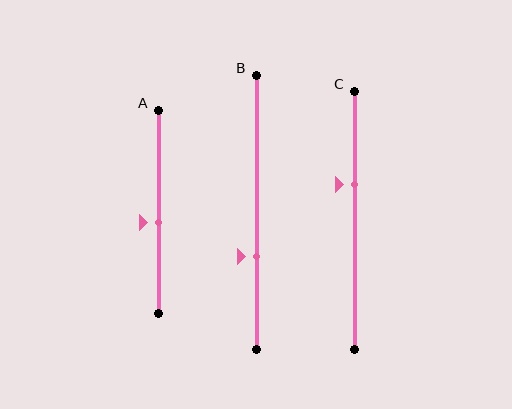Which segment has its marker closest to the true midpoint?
Segment A has its marker closest to the true midpoint.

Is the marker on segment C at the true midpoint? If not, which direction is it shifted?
No, the marker on segment C is shifted upward by about 14% of the segment length.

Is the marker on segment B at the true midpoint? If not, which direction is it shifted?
No, the marker on segment B is shifted downward by about 16% of the segment length.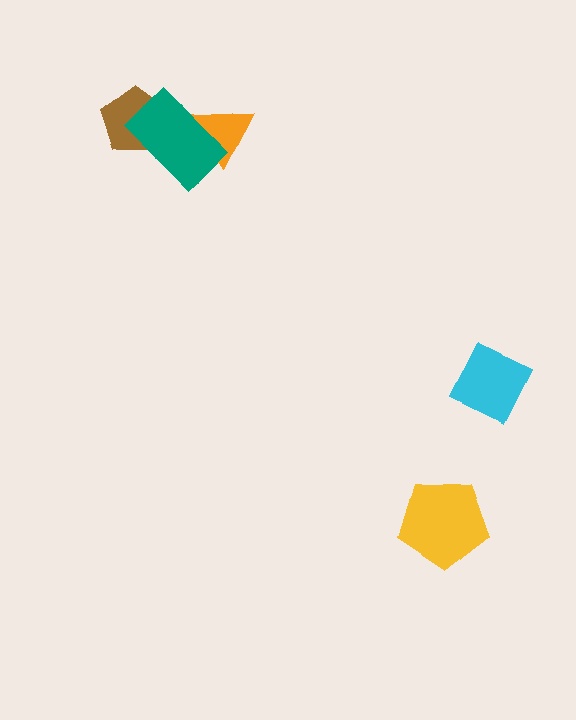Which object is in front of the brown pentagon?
The teal rectangle is in front of the brown pentagon.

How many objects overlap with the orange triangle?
1 object overlaps with the orange triangle.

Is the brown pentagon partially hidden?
Yes, it is partially covered by another shape.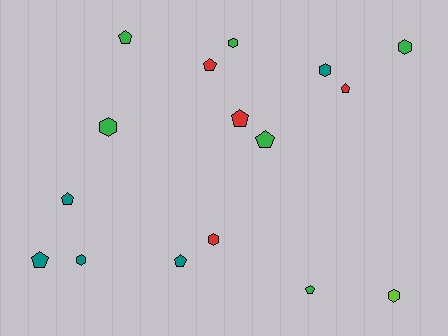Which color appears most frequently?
Green, with 6 objects.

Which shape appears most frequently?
Pentagon, with 9 objects.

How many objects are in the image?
There are 16 objects.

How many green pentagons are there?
There are 3 green pentagons.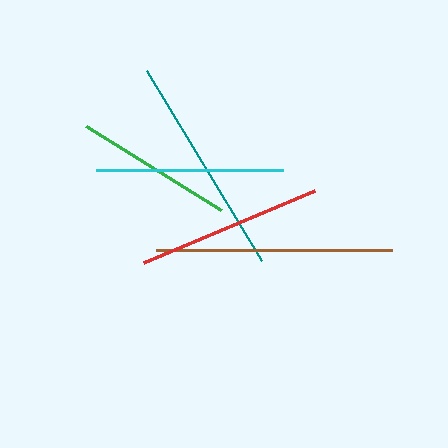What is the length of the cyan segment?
The cyan segment is approximately 187 pixels long.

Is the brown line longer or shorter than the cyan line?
The brown line is longer than the cyan line.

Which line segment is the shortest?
The green line is the shortest at approximately 159 pixels.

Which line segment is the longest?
The brown line is the longest at approximately 237 pixels.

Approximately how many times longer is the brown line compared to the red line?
The brown line is approximately 1.3 times the length of the red line.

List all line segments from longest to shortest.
From longest to shortest: brown, teal, cyan, red, green.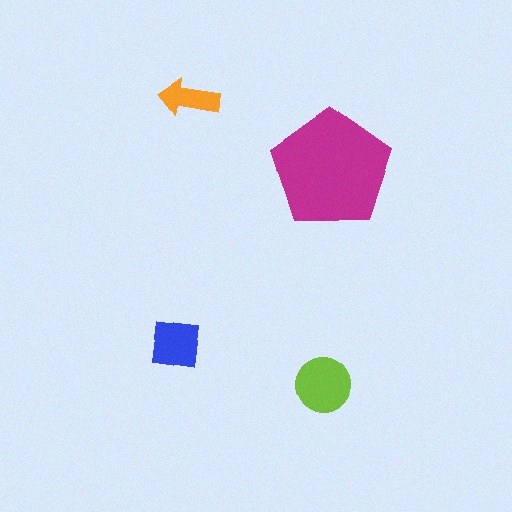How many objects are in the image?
There are 4 objects in the image.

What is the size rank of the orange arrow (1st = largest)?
4th.